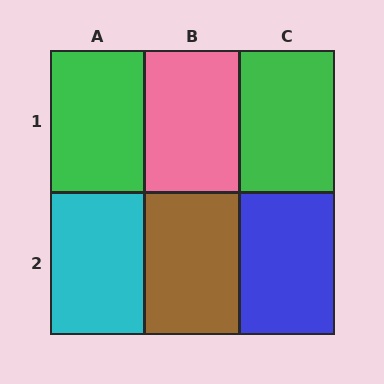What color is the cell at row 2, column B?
Brown.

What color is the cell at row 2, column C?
Blue.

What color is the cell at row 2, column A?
Cyan.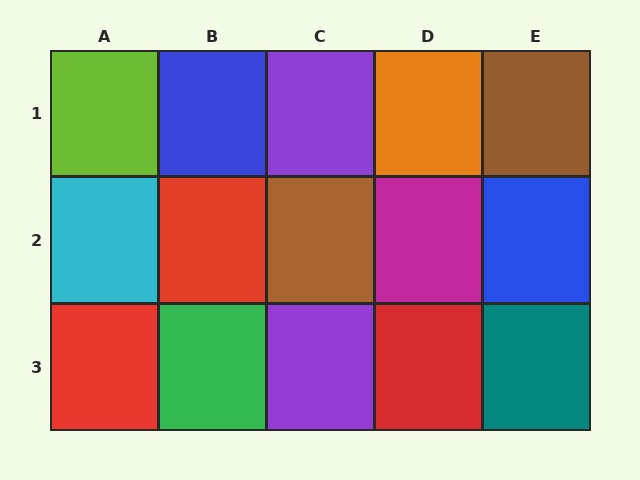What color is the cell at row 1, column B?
Blue.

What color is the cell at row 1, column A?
Lime.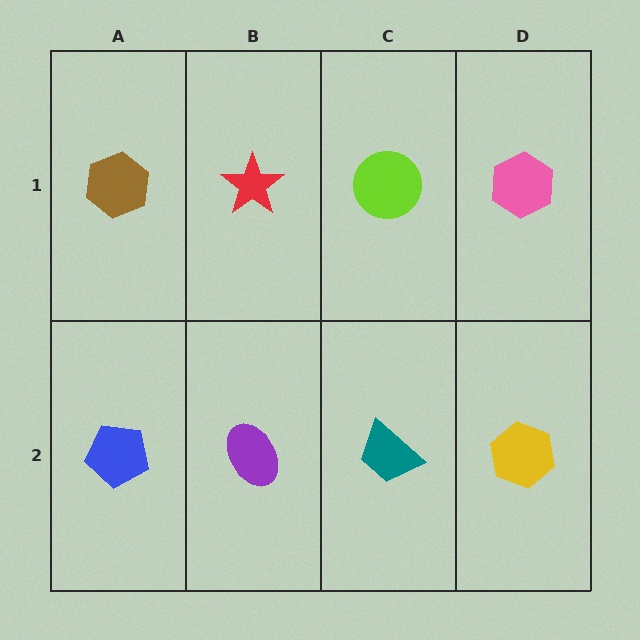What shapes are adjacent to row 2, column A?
A brown hexagon (row 1, column A), a purple ellipse (row 2, column B).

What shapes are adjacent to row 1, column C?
A teal trapezoid (row 2, column C), a red star (row 1, column B), a pink hexagon (row 1, column D).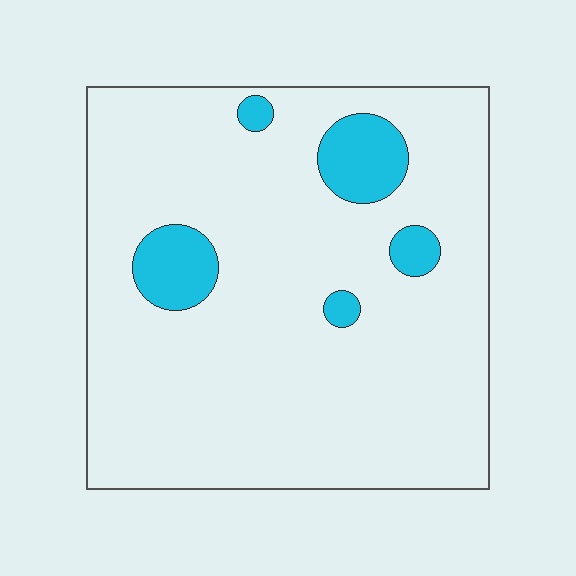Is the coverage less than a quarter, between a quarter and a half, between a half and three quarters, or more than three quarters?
Less than a quarter.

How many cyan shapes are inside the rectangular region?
5.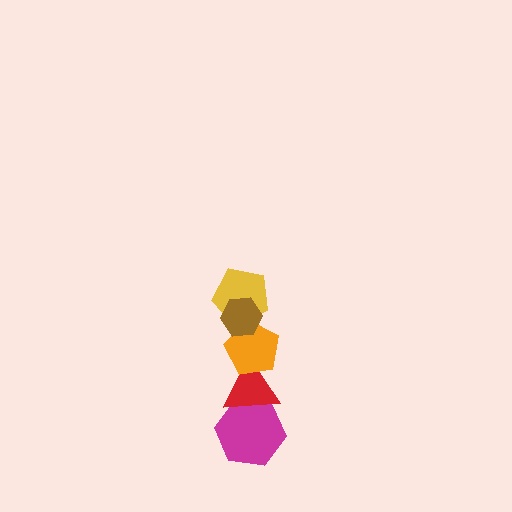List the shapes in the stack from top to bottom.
From top to bottom: the brown hexagon, the yellow pentagon, the orange pentagon, the red triangle, the magenta hexagon.